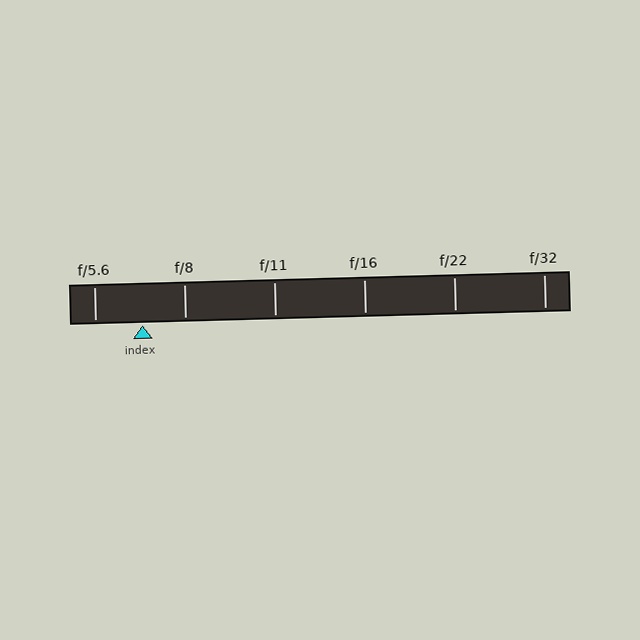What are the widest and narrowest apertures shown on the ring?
The widest aperture shown is f/5.6 and the narrowest is f/32.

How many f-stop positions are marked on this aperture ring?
There are 6 f-stop positions marked.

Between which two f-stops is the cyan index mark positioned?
The index mark is between f/5.6 and f/8.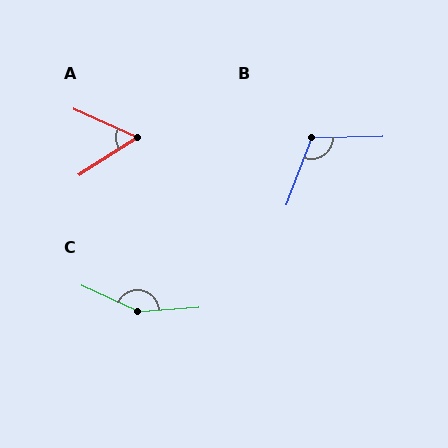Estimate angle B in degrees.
Approximately 112 degrees.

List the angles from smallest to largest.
A (57°), B (112°), C (151°).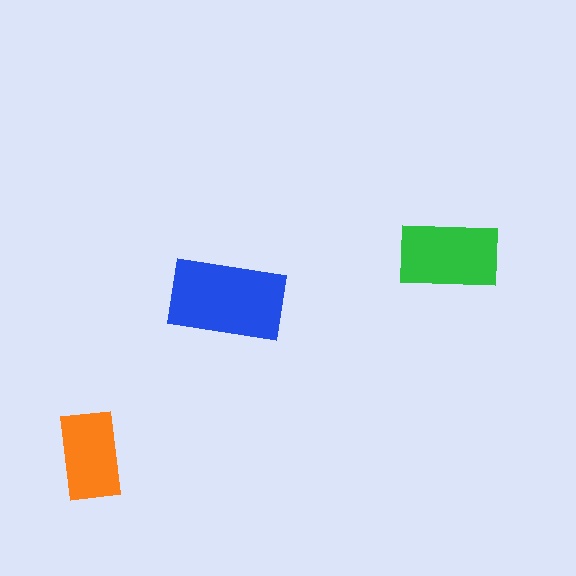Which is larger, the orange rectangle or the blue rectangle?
The blue one.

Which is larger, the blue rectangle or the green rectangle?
The blue one.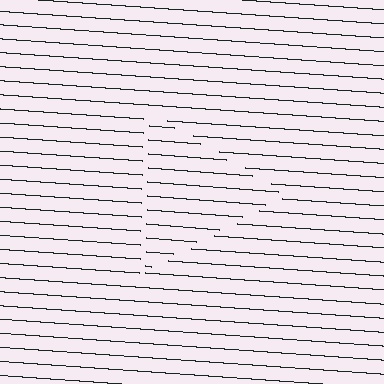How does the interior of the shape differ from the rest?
The interior of the shape contains the same grating, shifted by half a period — the contour is defined by the phase discontinuity where line-ends from the inner and outer gratings abut.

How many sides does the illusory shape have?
3 sides — the line-ends trace a triangle.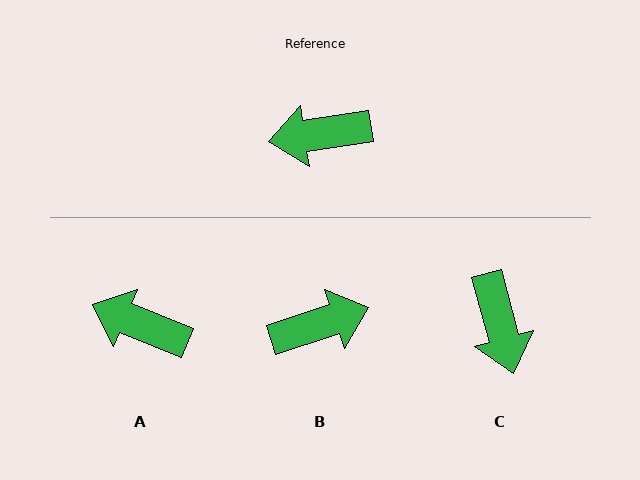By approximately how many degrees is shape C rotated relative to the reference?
Approximately 97 degrees counter-clockwise.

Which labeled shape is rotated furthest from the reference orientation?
B, about 170 degrees away.